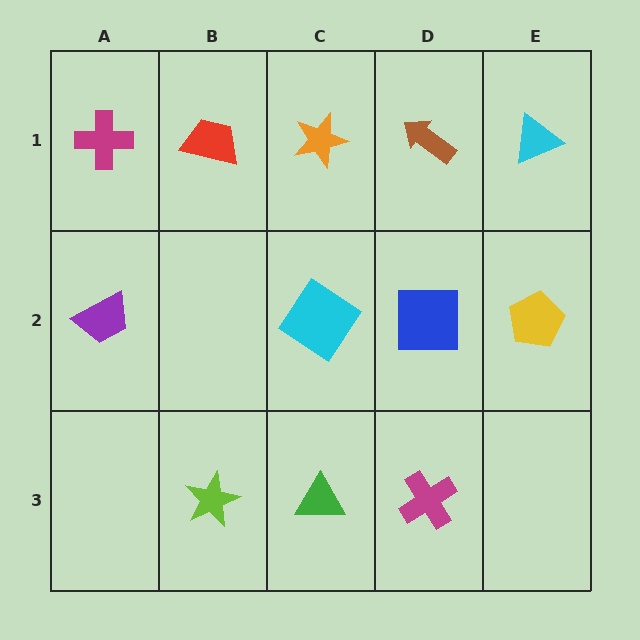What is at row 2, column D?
A blue square.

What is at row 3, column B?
A lime star.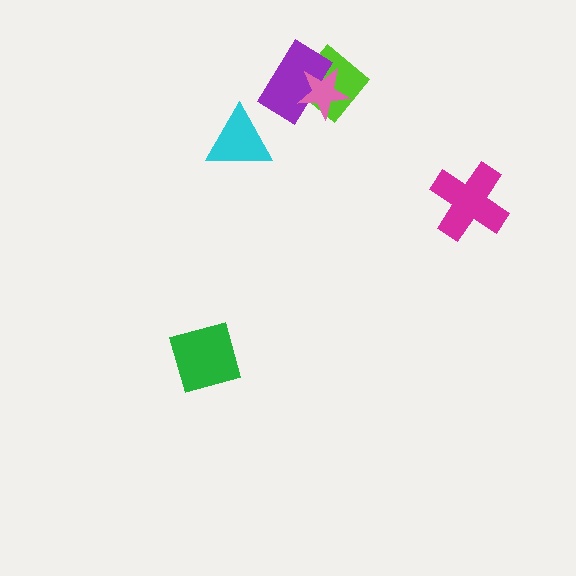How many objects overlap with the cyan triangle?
0 objects overlap with the cyan triangle.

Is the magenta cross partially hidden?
No, no other shape covers it.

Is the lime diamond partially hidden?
Yes, it is partially covered by another shape.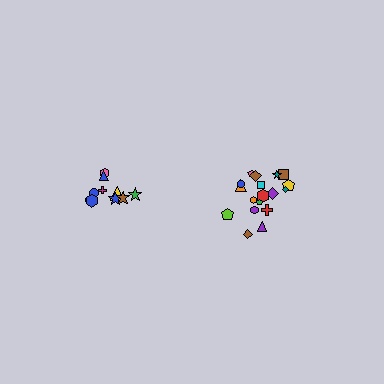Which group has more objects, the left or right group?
The right group.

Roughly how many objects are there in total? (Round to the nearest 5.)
Roughly 30 objects in total.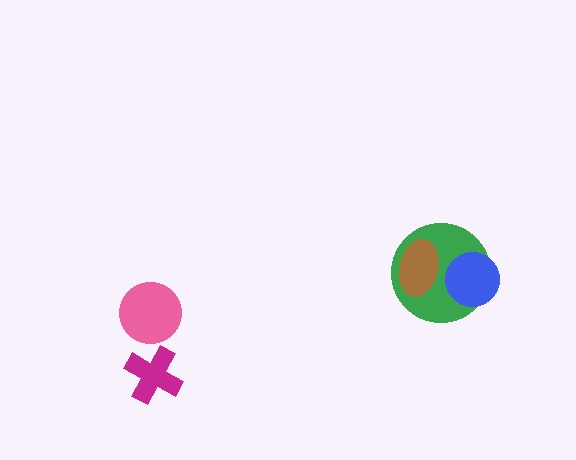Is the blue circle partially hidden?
No, no other shape covers it.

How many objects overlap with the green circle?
2 objects overlap with the green circle.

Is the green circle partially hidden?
Yes, it is partially covered by another shape.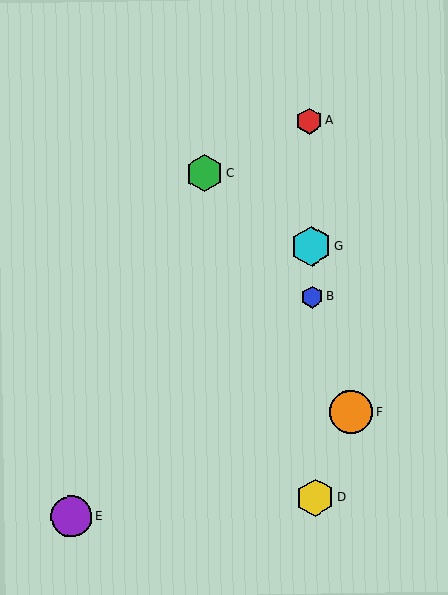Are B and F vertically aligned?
No, B is at x≈312 and F is at x≈351.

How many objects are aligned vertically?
4 objects (A, B, D, G) are aligned vertically.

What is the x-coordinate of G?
Object G is at x≈311.